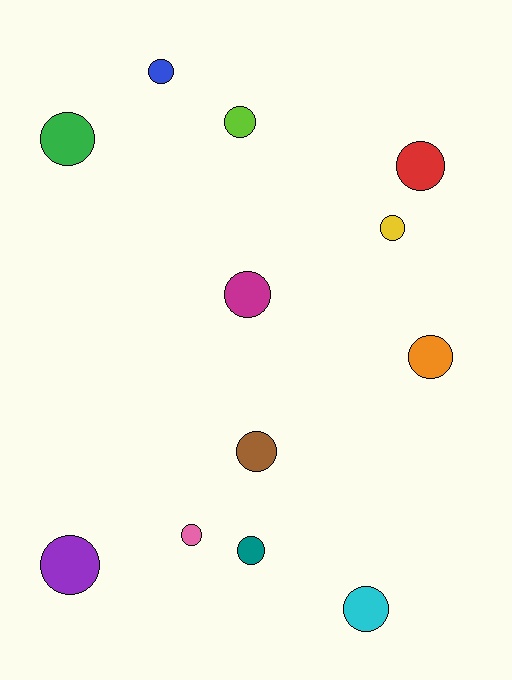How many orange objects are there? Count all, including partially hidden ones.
There is 1 orange object.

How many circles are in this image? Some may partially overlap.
There are 12 circles.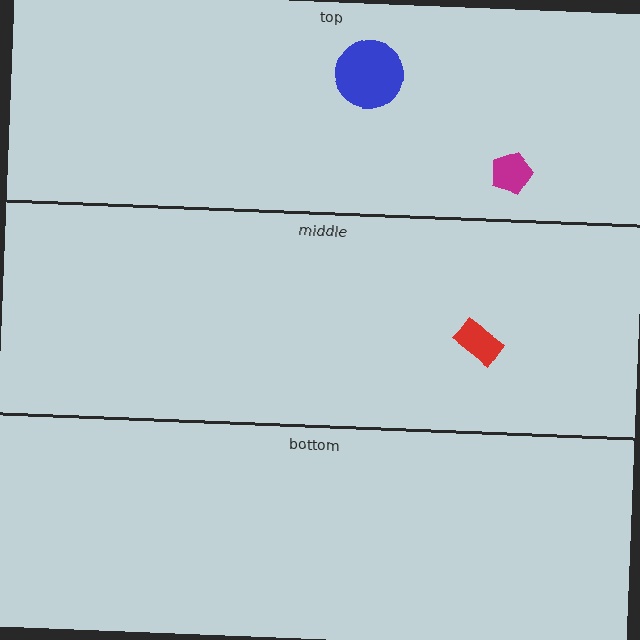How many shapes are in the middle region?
1.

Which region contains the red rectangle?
The middle region.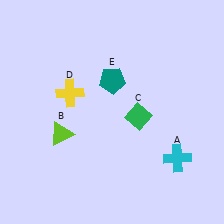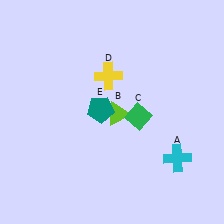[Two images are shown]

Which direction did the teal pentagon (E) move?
The teal pentagon (E) moved down.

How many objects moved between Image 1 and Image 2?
3 objects moved between the two images.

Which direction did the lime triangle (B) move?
The lime triangle (B) moved right.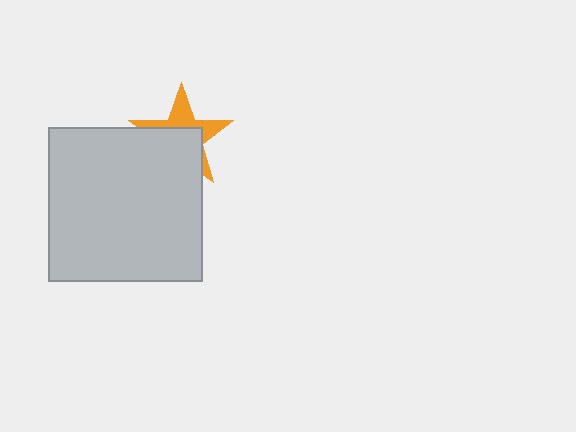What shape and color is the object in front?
The object in front is a light gray square.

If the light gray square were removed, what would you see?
You would see the complete orange star.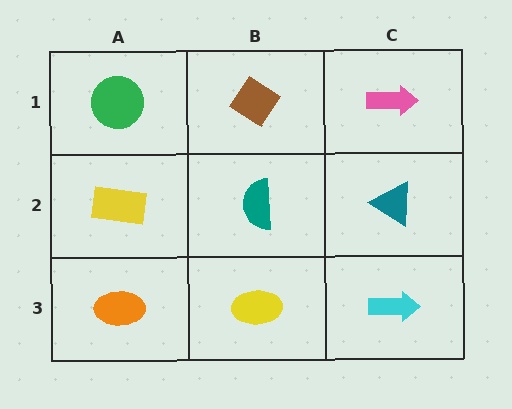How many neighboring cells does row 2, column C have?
3.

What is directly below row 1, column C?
A teal triangle.